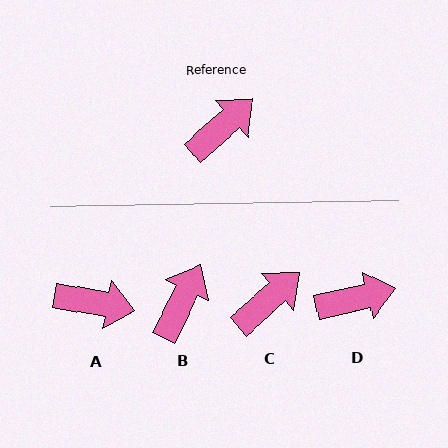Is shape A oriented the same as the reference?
No, it is off by about 52 degrees.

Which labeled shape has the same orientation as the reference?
C.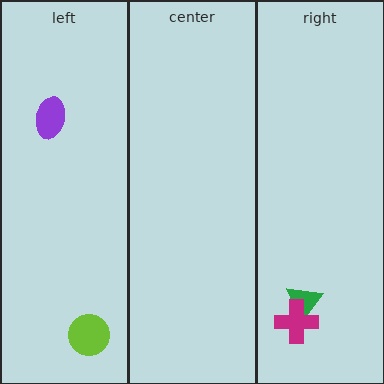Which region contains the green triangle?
The right region.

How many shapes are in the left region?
2.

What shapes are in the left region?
The purple ellipse, the lime circle.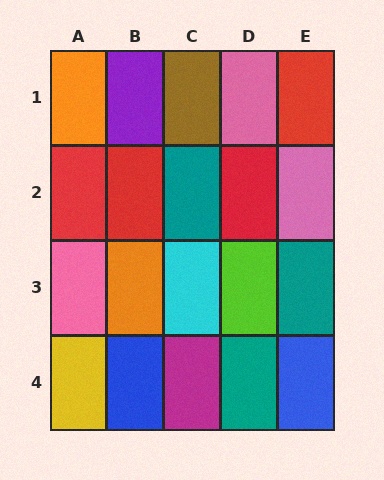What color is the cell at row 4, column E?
Blue.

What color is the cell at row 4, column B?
Blue.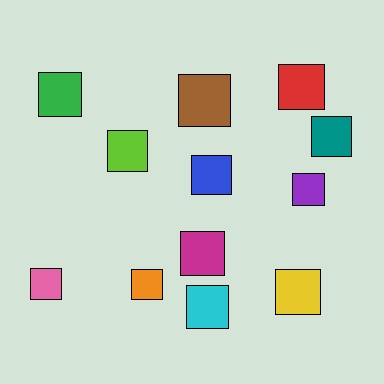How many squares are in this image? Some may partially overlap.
There are 12 squares.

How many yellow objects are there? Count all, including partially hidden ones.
There is 1 yellow object.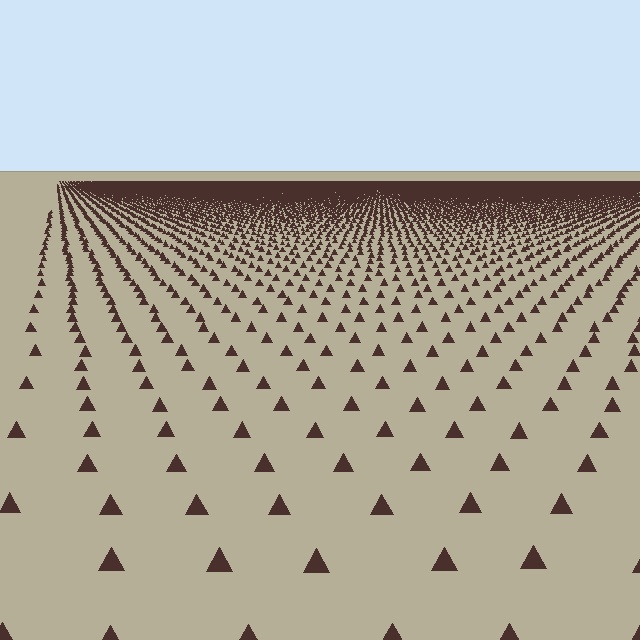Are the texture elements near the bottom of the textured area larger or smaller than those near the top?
Larger. Near the bottom, elements are closer to the viewer and appear at a bigger on-screen size.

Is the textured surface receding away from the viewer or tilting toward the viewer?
The surface is receding away from the viewer. Texture elements get smaller and denser toward the top.